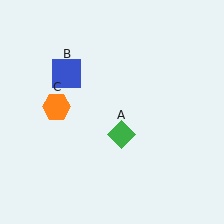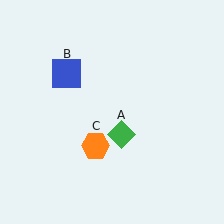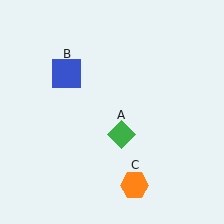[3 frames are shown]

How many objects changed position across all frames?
1 object changed position: orange hexagon (object C).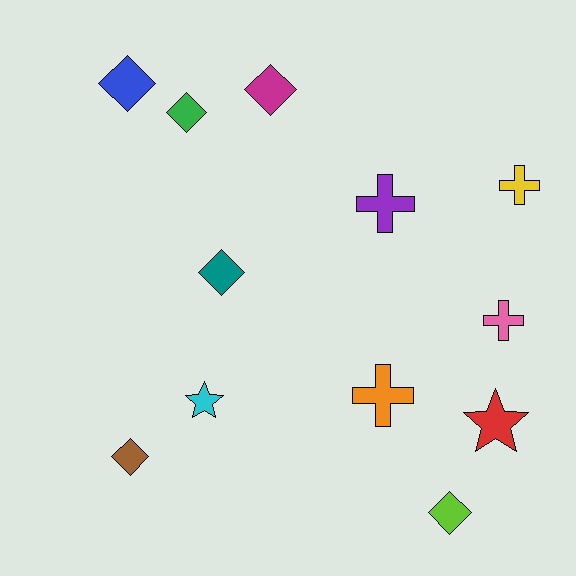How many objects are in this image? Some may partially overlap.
There are 12 objects.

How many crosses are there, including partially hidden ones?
There are 4 crosses.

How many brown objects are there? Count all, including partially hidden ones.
There is 1 brown object.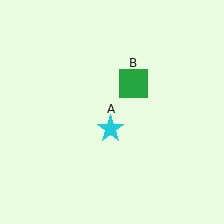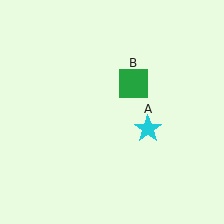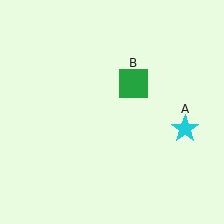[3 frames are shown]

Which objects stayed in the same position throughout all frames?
Green square (object B) remained stationary.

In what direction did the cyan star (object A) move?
The cyan star (object A) moved right.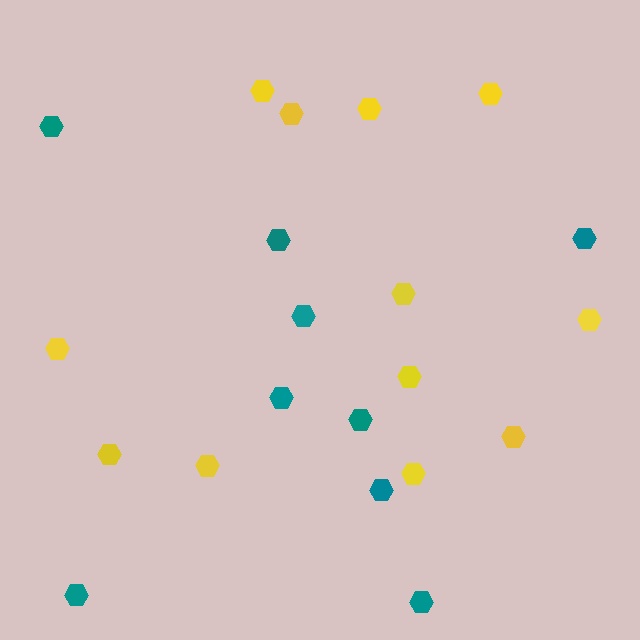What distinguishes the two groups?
There are 2 groups: one group of yellow hexagons (12) and one group of teal hexagons (9).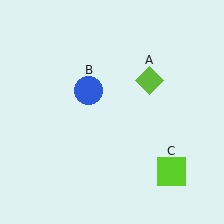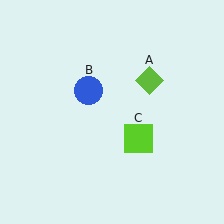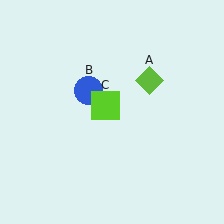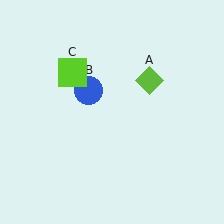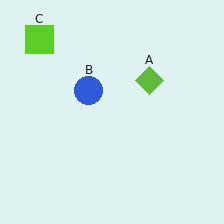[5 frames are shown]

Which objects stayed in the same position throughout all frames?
Lime diamond (object A) and blue circle (object B) remained stationary.